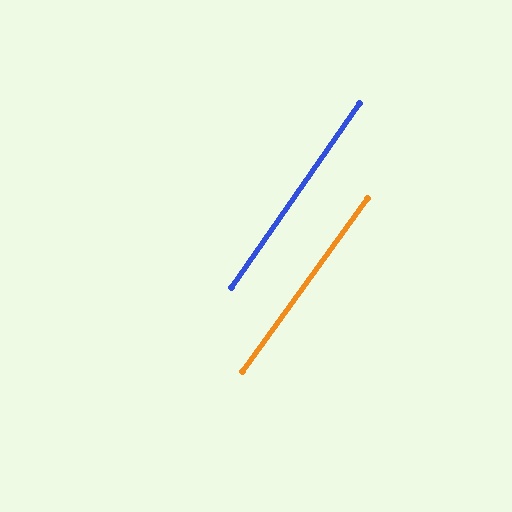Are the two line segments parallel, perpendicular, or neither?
Parallel — their directions differ by only 1.2°.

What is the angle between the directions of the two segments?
Approximately 1 degree.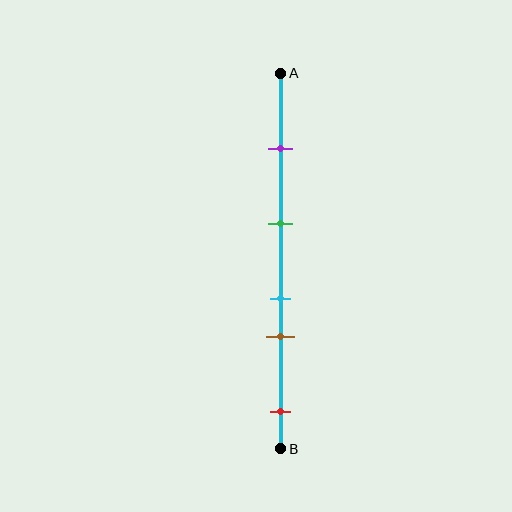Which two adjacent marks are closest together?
The cyan and brown marks are the closest adjacent pair.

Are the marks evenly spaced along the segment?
No, the marks are not evenly spaced.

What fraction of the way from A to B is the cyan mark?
The cyan mark is approximately 60% (0.6) of the way from A to B.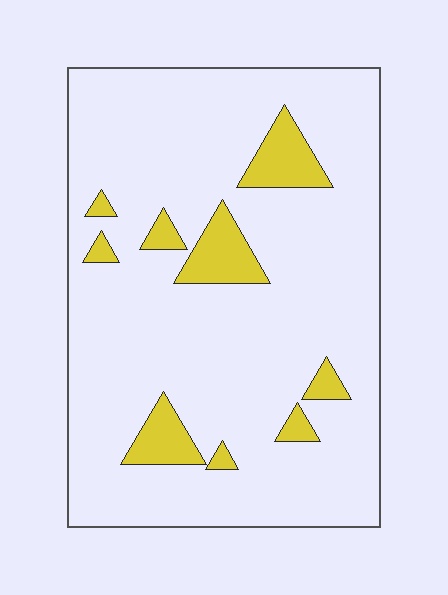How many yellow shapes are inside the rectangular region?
9.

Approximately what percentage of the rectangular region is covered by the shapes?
Approximately 10%.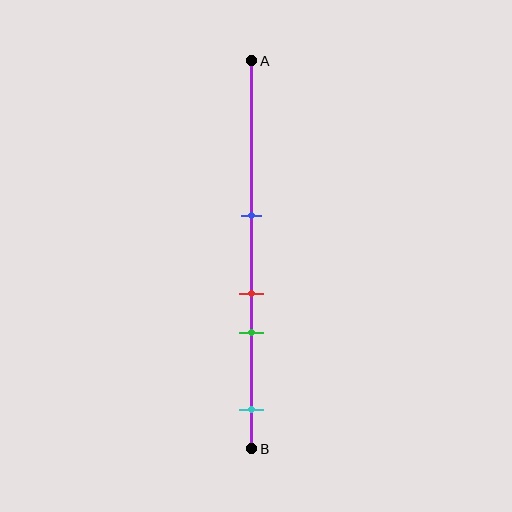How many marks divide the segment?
There are 4 marks dividing the segment.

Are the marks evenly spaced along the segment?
No, the marks are not evenly spaced.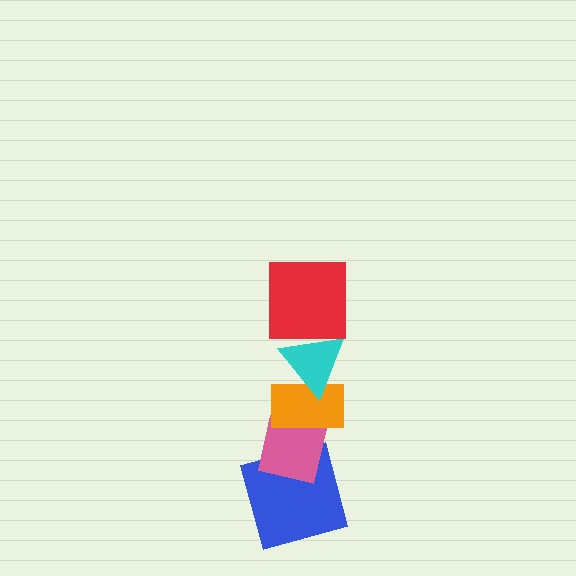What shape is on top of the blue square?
The pink square is on top of the blue square.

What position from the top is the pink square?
The pink square is 4th from the top.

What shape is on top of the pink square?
The orange rectangle is on top of the pink square.